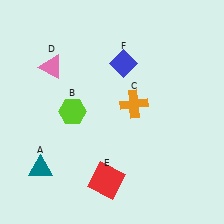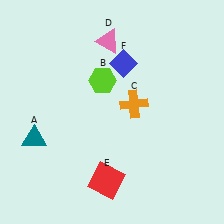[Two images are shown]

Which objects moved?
The objects that moved are: the teal triangle (A), the lime hexagon (B), the pink triangle (D).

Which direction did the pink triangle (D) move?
The pink triangle (D) moved right.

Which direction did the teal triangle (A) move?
The teal triangle (A) moved up.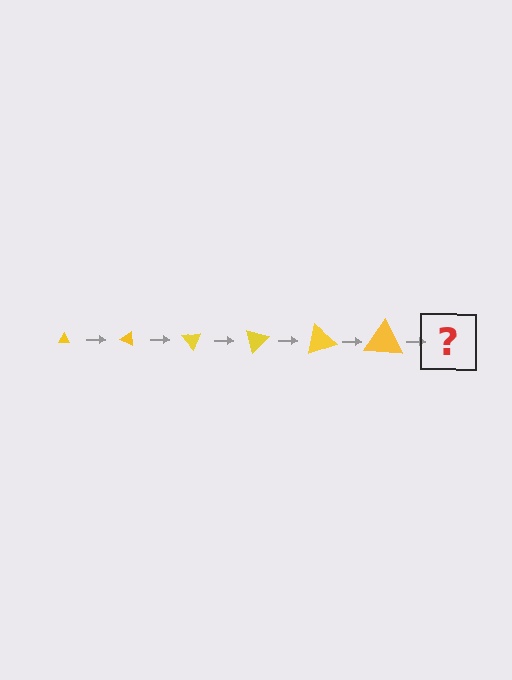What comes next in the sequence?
The next element should be a triangle, larger than the previous one and rotated 150 degrees from the start.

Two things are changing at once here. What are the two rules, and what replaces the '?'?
The two rules are that the triangle grows larger each step and it rotates 25 degrees each step. The '?' should be a triangle, larger than the previous one and rotated 150 degrees from the start.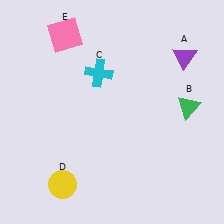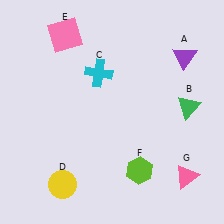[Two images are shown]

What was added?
A lime hexagon (F), a pink triangle (G) were added in Image 2.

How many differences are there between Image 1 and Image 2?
There are 2 differences between the two images.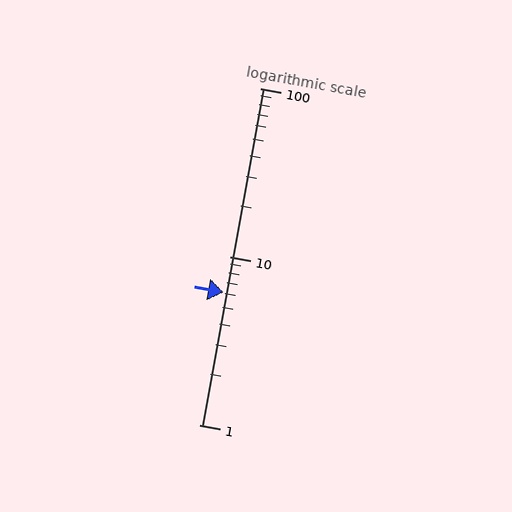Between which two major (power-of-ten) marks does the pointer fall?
The pointer is between 1 and 10.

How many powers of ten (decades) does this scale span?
The scale spans 2 decades, from 1 to 100.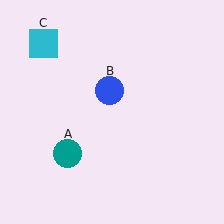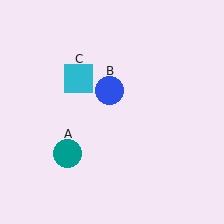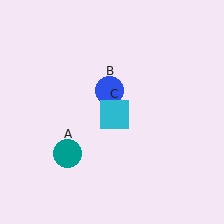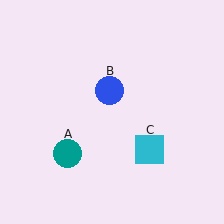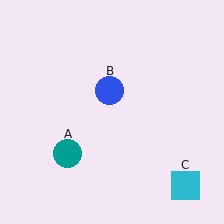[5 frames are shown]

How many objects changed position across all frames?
1 object changed position: cyan square (object C).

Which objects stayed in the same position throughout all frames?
Teal circle (object A) and blue circle (object B) remained stationary.